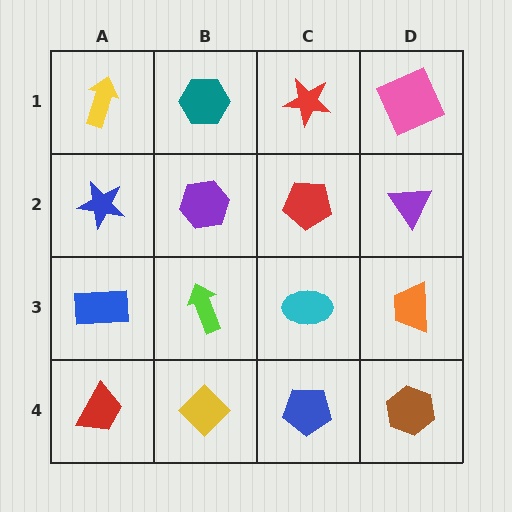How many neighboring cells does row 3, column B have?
4.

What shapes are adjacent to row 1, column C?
A red pentagon (row 2, column C), a teal hexagon (row 1, column B), a pink square (row 1, column D).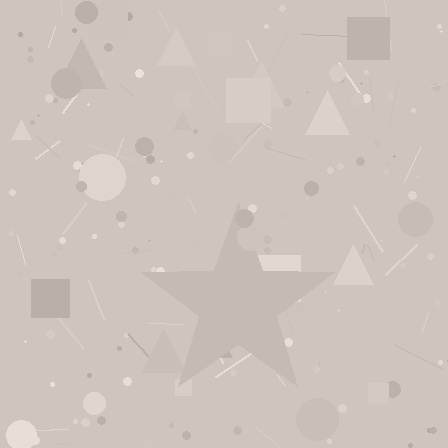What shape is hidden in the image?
A star is hidden in the image.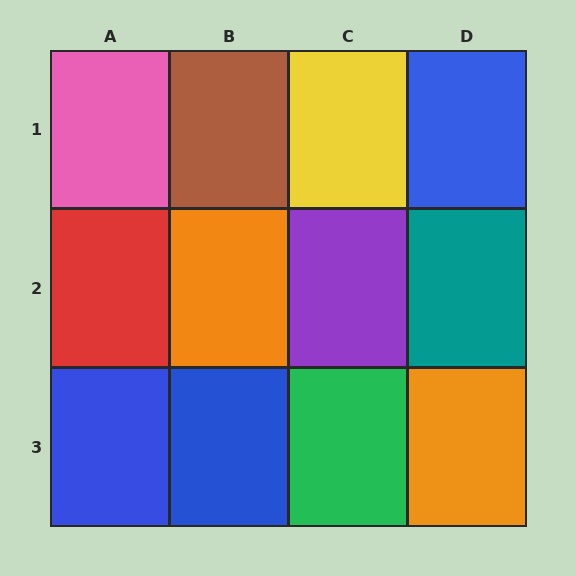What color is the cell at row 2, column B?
Orange.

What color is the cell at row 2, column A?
Red.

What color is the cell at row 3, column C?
Green.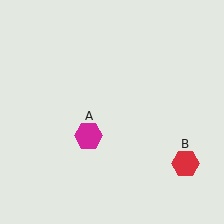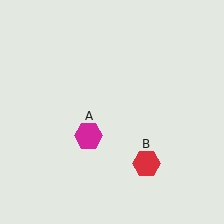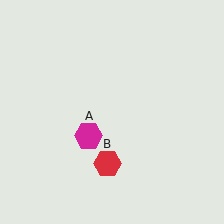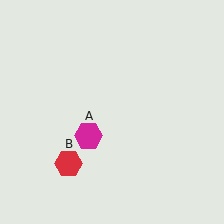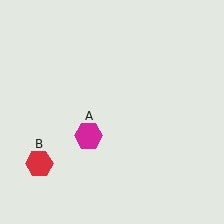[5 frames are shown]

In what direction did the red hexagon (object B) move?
The red hexagon (object B) moved left.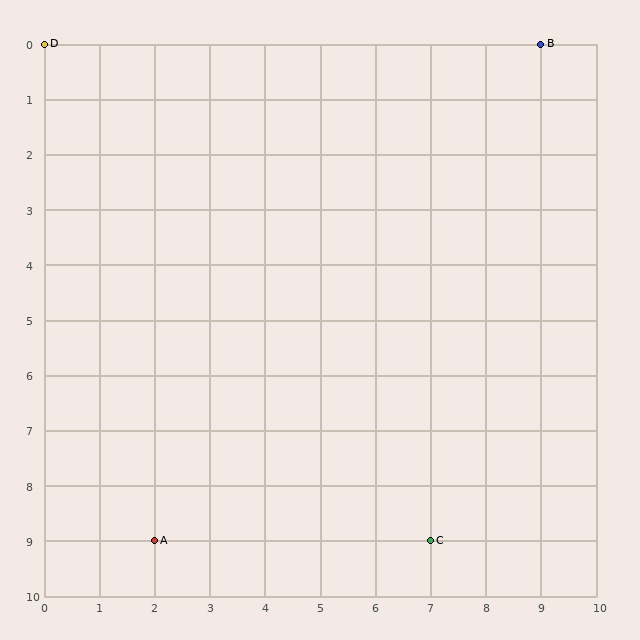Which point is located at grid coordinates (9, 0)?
Point B is at (9, 0).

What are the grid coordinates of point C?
Point C is at grid coordinates (7, 9).